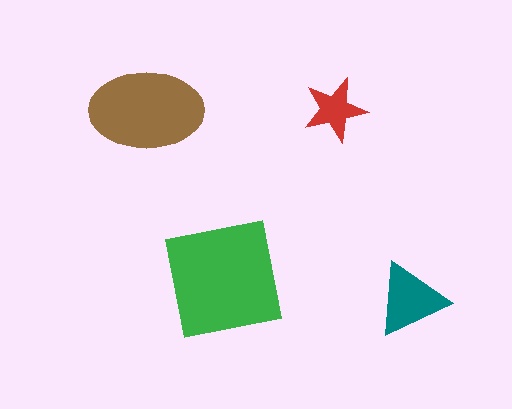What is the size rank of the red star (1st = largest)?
4th.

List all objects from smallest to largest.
The red star, the teal triangle, the brown ellipse, the green square.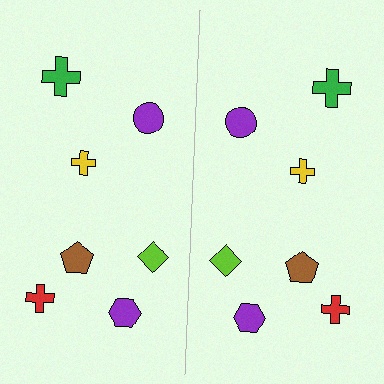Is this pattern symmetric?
Yes, this pattern has bilateral (reflection) symmetry.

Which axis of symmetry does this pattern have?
The pattern has a vertical axis of symmetry running through the center of the image.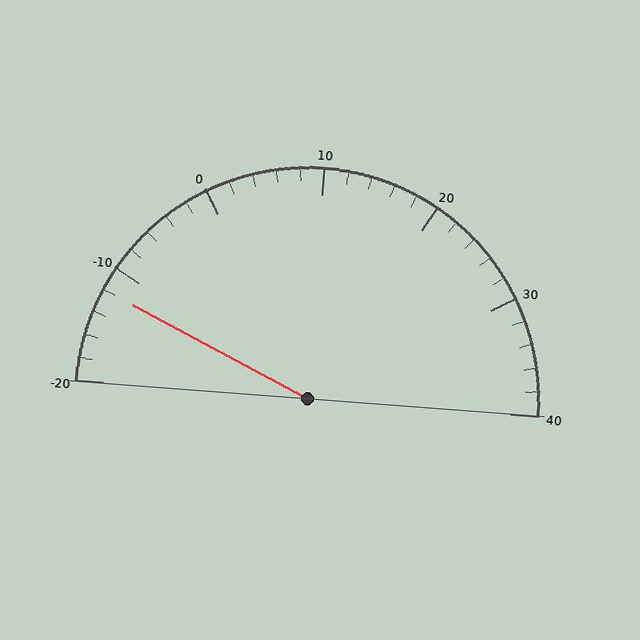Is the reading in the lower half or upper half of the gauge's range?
The reading is in the lower half of the range (-20 to 40).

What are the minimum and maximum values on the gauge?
The gauge ranges from -20 to 40.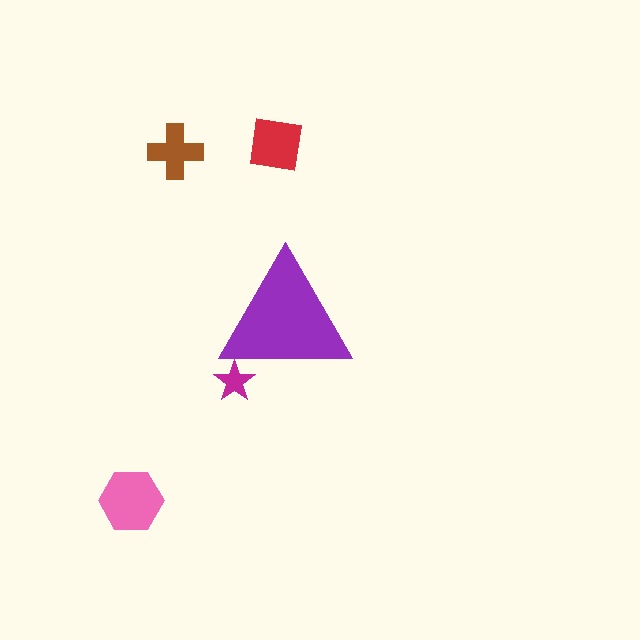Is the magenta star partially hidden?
Yes, the magenta star is partially hidden behind the purple triangle.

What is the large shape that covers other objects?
A purple triangle.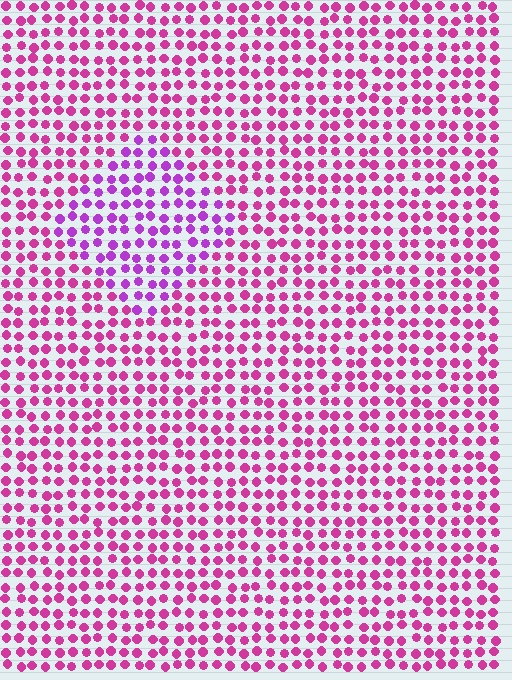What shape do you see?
I see a diamond.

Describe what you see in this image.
The image is filled with small magenta elements in a uniform arrangement. A diamond-shaped region is visible where the elements are tinted to a slightly different hue, forming a subtle color boundary.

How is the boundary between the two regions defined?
The boundary is defined purely by a slight shift in hue (about 31 degrees). Spacing, size, and orientation are identical on both sides.